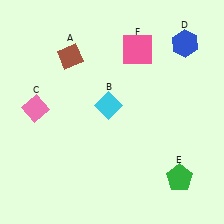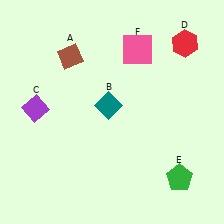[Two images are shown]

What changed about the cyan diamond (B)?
In Image 1, B is cyan. In Image 2, it changed to teal.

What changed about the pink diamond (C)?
In Image 1, C is pink. In Image 2, it changed to purple.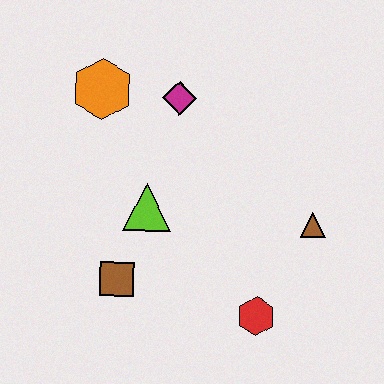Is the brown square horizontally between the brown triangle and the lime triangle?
No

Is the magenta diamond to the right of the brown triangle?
No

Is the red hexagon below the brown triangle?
Yes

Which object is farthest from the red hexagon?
The orange hexagon is farthest from the red hexagon.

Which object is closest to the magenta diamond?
The orange hexagon is closest to the magenta diamond.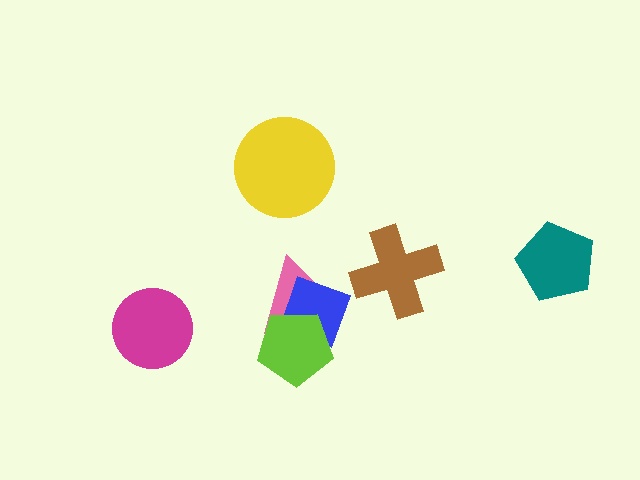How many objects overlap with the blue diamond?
2 objects overlap with the blue diamond.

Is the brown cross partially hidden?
No, no other shape covers it.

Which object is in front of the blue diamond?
The lime pentagon is in front of the blue diamond.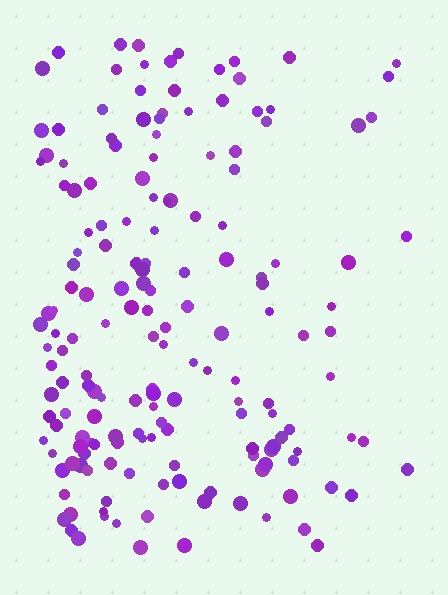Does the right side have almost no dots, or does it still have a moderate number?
Still a moderate number, just noticeably fewer than the left.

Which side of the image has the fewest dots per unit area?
The right.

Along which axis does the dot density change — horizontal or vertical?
Horizontal.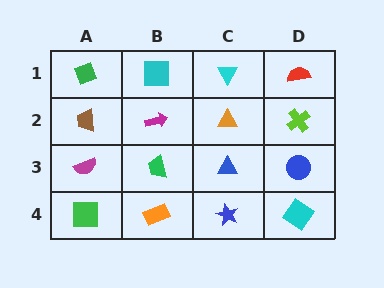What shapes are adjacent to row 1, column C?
An orange triangle (row 2, column C), a cyan square (row 1, column B), a red semicircle (row 1, column D).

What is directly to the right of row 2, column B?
An orange triangle.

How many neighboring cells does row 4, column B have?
3.